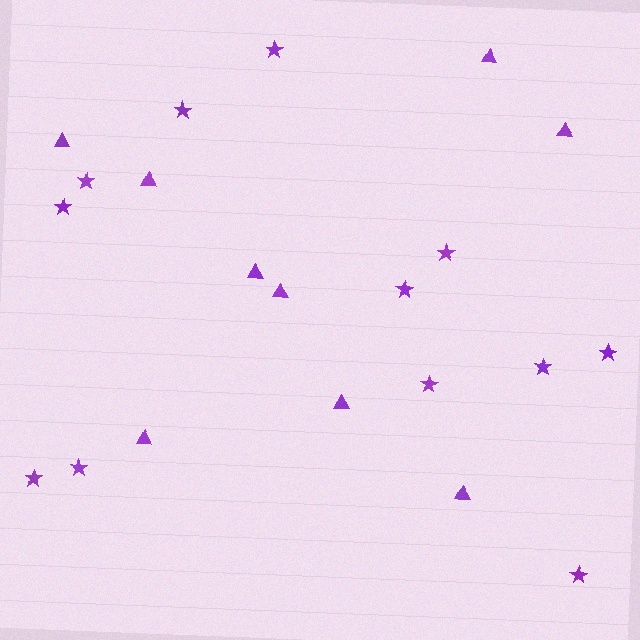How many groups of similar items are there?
There are 2 groups: one group of triangles (9) and one group of stars (12).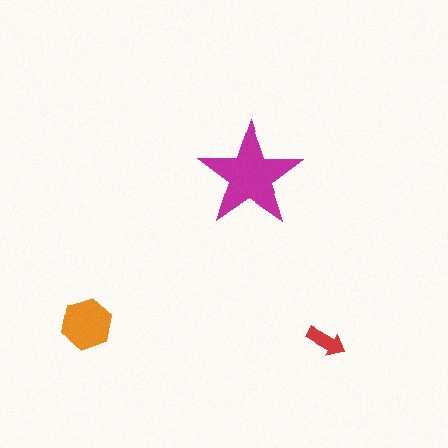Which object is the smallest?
The red arrow.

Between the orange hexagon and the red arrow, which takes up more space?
The orange hexagon.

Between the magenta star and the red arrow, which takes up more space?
The magenta star.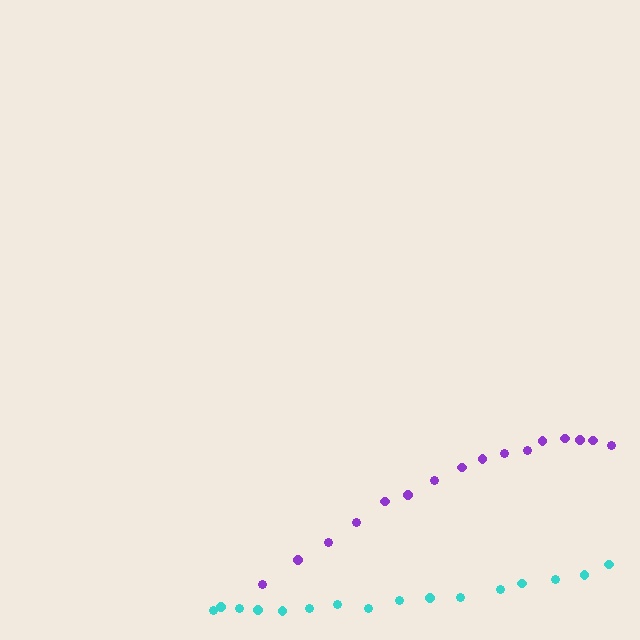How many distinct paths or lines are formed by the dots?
There are 2 distinct paths.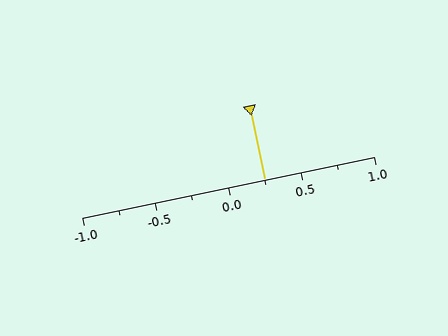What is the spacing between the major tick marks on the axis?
The major ticks are spaced 0.5 apart.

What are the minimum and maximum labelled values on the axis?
The axis runs from -1.0 to 1.0.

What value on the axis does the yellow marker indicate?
The marker indicates approximately 0.25.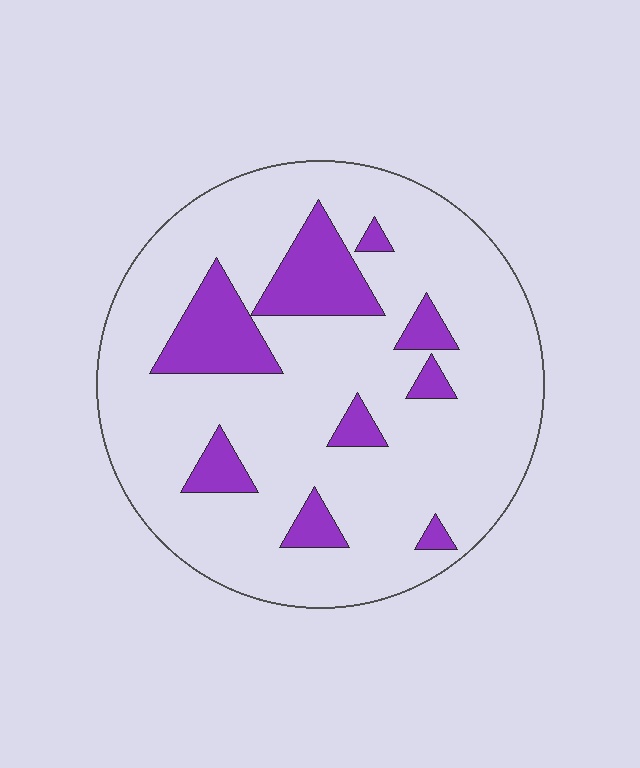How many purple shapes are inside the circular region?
9.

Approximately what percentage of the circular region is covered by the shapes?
Approximately 15%.